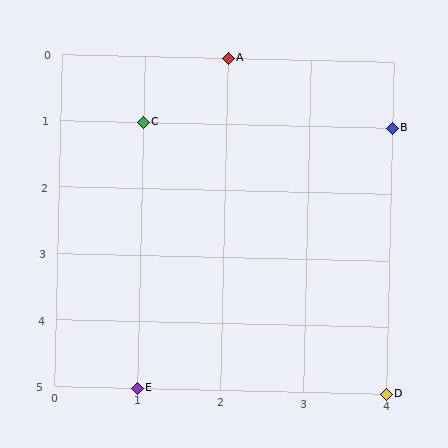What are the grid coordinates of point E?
Point E is at grid coordinates (1, 5).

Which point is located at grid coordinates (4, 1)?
Point B is at (4, 1).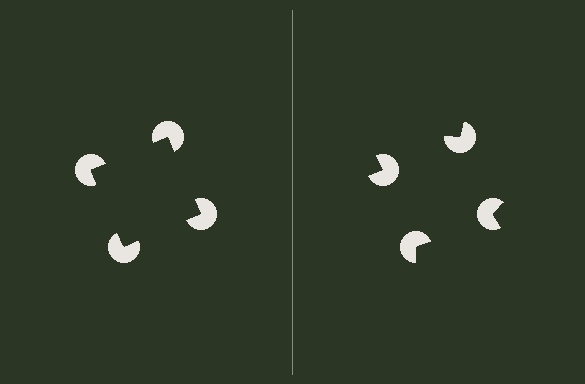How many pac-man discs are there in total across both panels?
8 — 4 on each side.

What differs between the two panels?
The pac-man discs are positioned identically on both sides; only the wedge orientations differ. On the left they align to a square; on the right they are misaligned.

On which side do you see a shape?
An illusory square appears on the left side. On the right side the wedge cuts are rotated, so no coherent shape forms.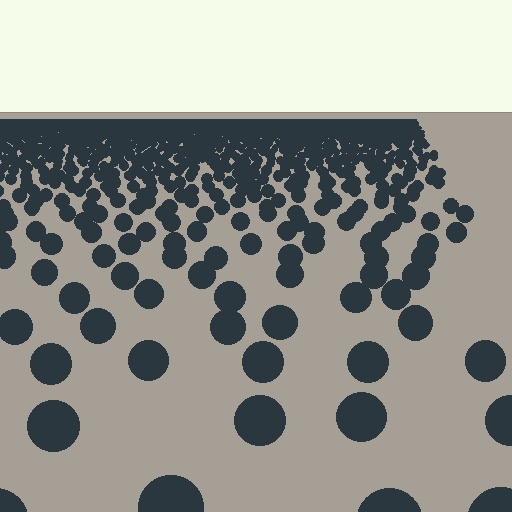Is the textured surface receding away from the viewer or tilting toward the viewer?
The surface is receding away from the viewer. Texture elements get smaller and denser toward the top.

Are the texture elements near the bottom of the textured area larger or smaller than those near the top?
Larger. Near the bottom, elements are closer to the viewer and appear at a bigger on-screen size.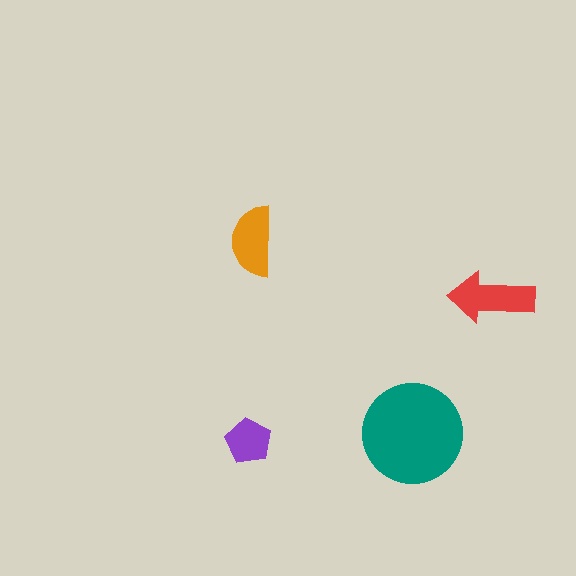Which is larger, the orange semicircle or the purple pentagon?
The orange semicircle.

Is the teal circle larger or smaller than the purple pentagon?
Larger.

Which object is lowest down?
The purple pentagon is bottommost.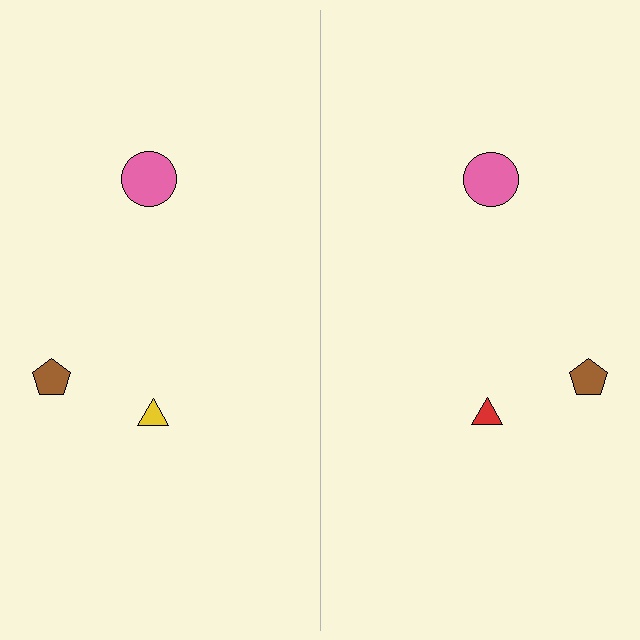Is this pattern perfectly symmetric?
No, the pattern is not perfectly symmetric. The red triangle on the right side breaks the symmetry — its mirror counterpart is yellow.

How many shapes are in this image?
There are 6 shapes in this image.